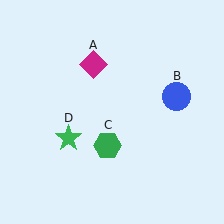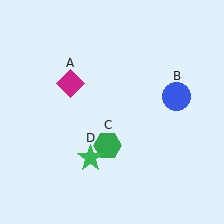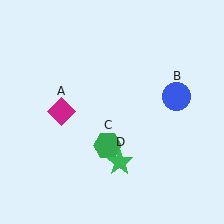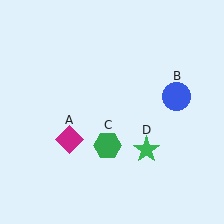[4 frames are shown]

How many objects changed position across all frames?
2 objects changed position: magenta diamond (object A), green star (object D).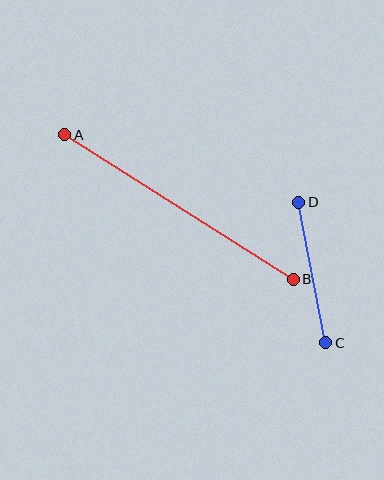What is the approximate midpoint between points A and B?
The midpoint is at approximately (179, 207) pixels.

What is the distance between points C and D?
The distance is approximately 143 pixels.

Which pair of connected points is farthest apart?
Points A and B are farthest apart.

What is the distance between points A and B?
The distance is approximately 270 pixels.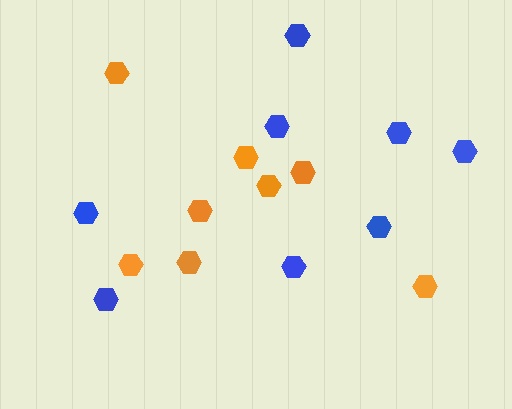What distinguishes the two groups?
There are 2 groups: one group of blue hexagons (8) and one group of orange hexagons (8).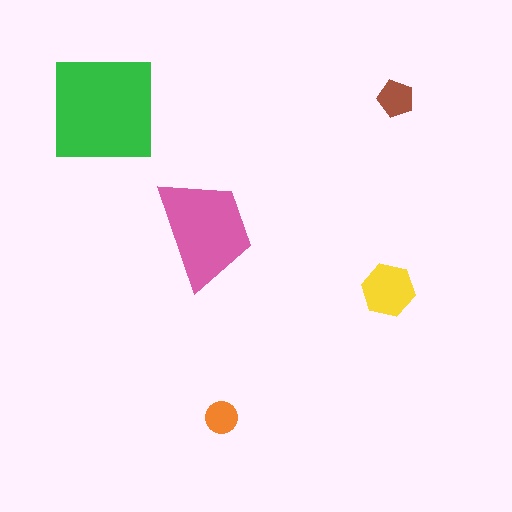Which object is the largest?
The green square.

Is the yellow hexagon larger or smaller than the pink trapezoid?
Smaller.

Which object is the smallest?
The orange circle.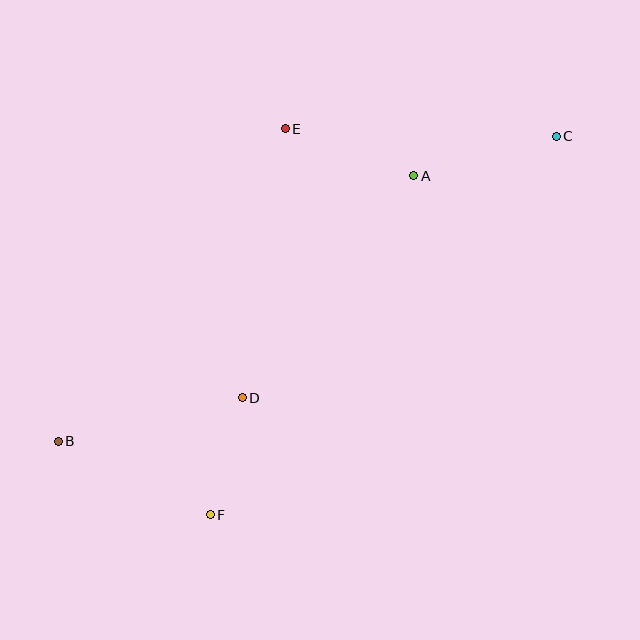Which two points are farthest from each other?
Points B and C are farthest from each other.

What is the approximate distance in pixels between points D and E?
The distance between D and E is approximately 272 pixels.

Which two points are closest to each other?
Points D and F are closest to each other.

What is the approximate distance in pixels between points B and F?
The distance between B and F is approximately 169 pixels.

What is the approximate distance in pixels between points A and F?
The distance between A and F is approximately 396 pixels.